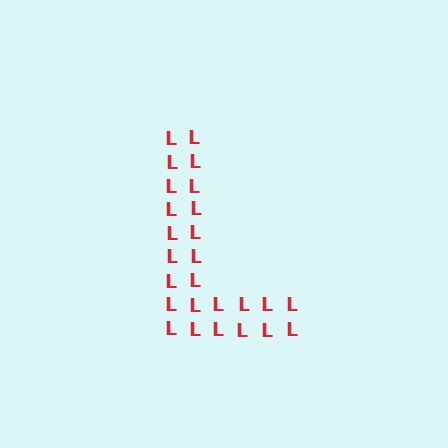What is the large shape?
The large shape is the letter L.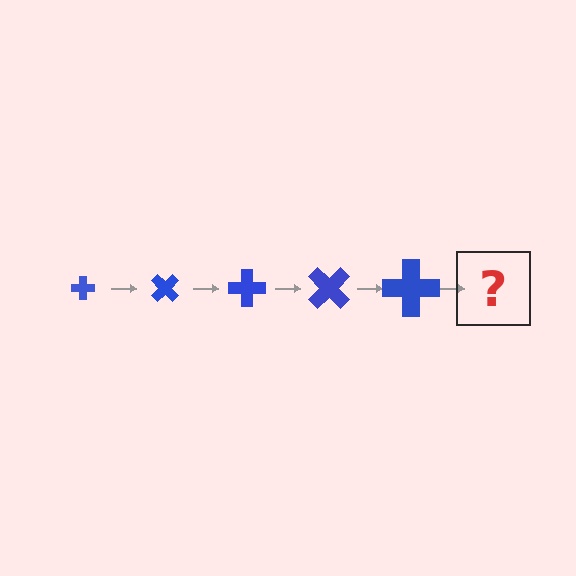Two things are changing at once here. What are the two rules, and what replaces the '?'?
The two rules are that the cross grows larger each step and it rotates 45 degrees each step. The '?' should be a cross, larger than the previous one and rotated 225 degrees from the start.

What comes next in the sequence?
The next element should be a cross, larger than the previous one and rotated 225 degrees from the start.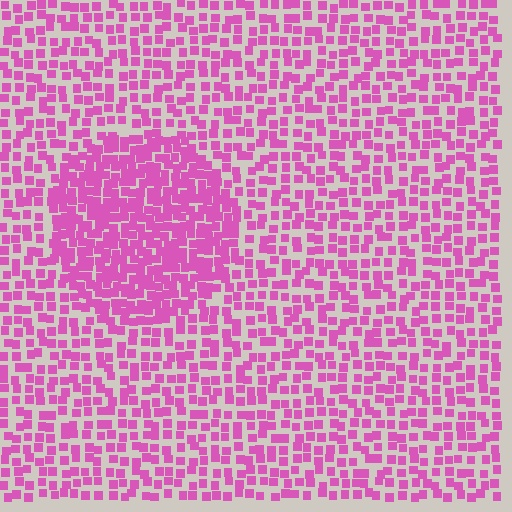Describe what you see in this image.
The image contains small pink elements arranged at two different densities. A circle-shaped region is visible where the elements are more densely packed than the surrounding area.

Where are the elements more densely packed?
The elements are more densely packed inside the circle boundary.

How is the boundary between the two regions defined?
The boundary is defined by a change in element density (approximately 1.9x ratio). All elements are the same color, size, and shape.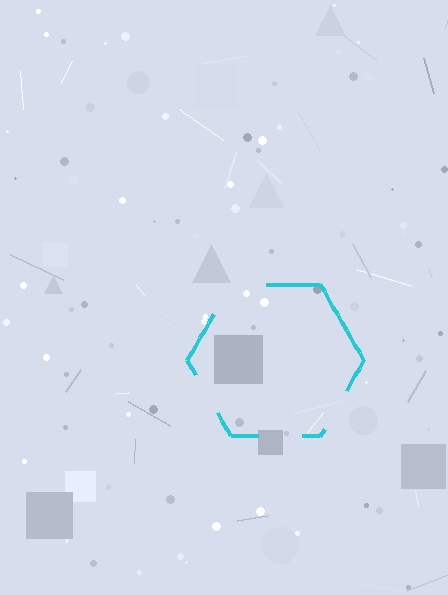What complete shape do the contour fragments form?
The contour fragments form a hexagon.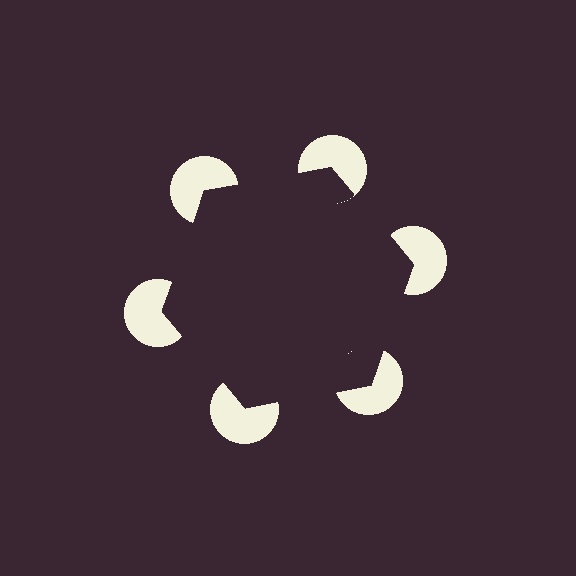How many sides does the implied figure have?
6 sides.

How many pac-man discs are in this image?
There are 6 — one at each vertex of the illusory hexagon.